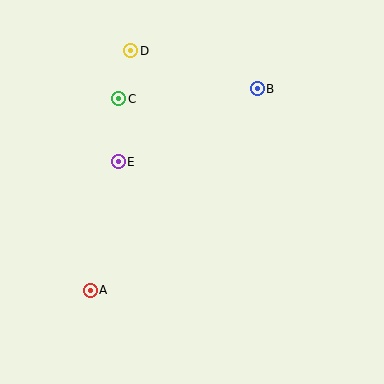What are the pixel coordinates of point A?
Point A is at (90, 290).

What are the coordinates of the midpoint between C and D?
The midpoint between C and D is at (125, 75).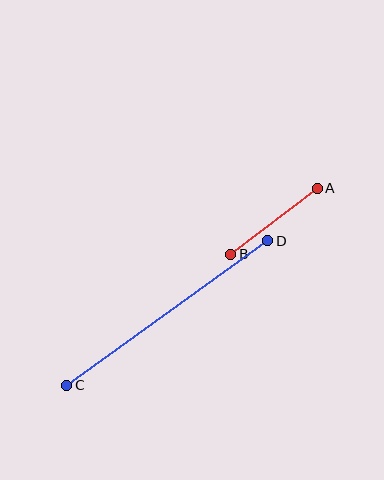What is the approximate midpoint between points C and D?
The midpoint is at approximately (167, 313) pixels.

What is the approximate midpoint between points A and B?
The midpoint is at approximately (274, 221) pixels.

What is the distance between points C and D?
The distance is approximately 247 pixels.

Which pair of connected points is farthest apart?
Points C and D are farthest apart.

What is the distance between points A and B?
The distance is approximately 108 pixels.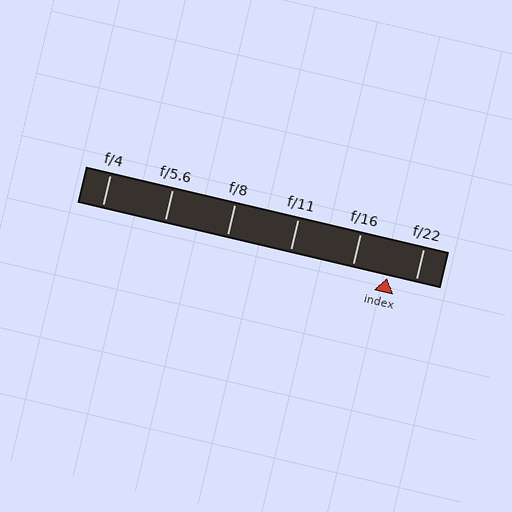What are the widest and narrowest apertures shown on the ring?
The widest aperture shown is f/4 and the narrowest is f/22.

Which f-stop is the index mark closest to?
The index mark is closest to f/22.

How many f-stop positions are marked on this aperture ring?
There are 6 f-stop positions marked.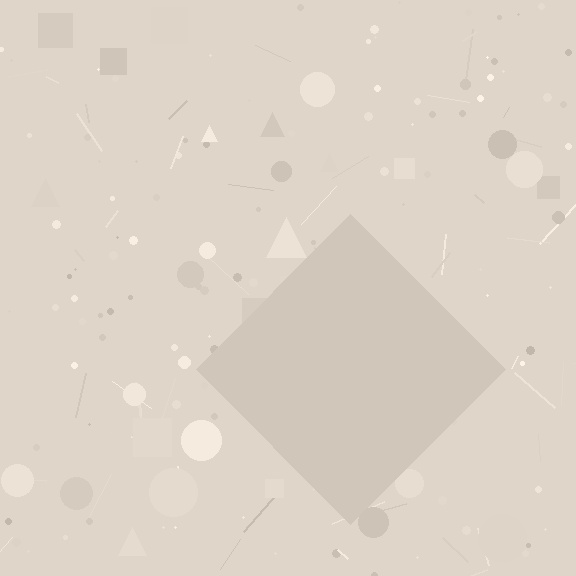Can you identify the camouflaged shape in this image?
The camouflaged shape is a diamond.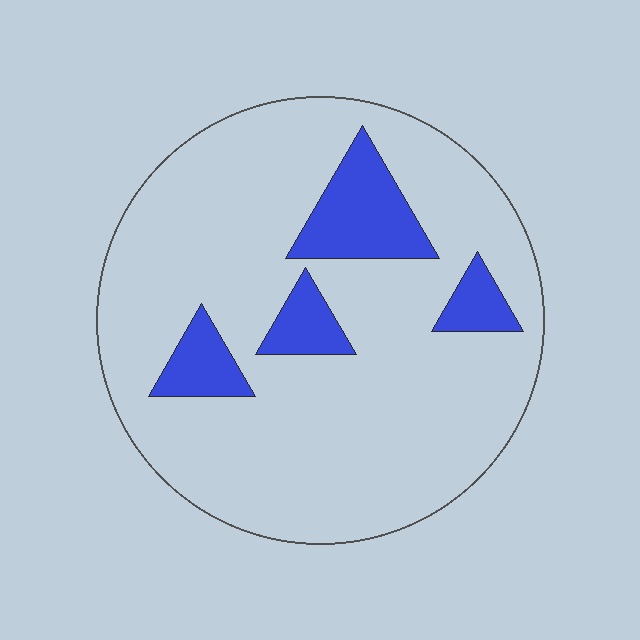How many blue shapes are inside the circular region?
4.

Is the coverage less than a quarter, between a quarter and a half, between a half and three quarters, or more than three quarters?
Less than a quarter.